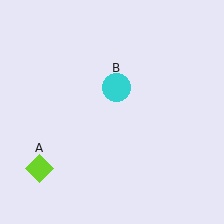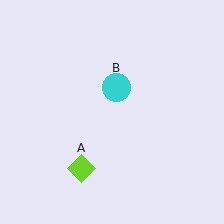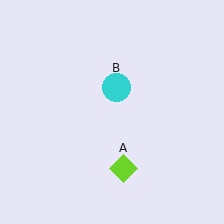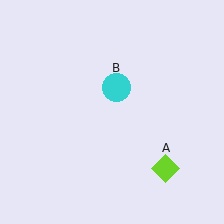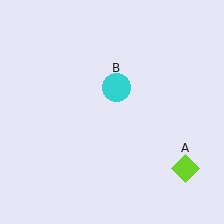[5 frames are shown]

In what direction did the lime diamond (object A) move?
The lime diamond (object A) moved right.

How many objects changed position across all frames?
1 object changed position: lime diamond (object A).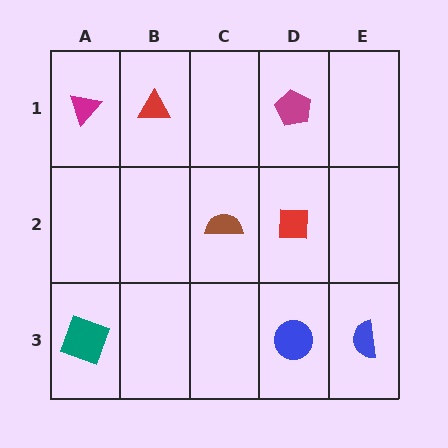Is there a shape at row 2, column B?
No, that cell is empty.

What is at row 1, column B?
A red triangle.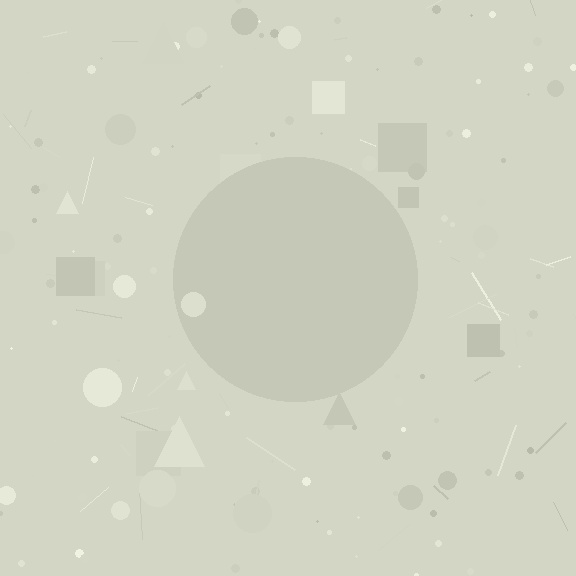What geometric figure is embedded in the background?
A circle is embedded in the background.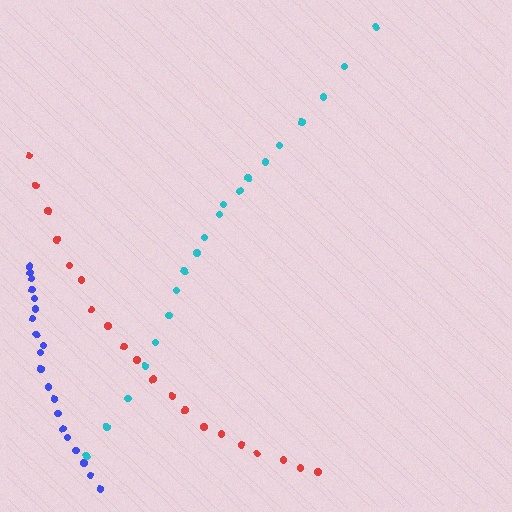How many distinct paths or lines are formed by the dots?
There are 3 distinct paths.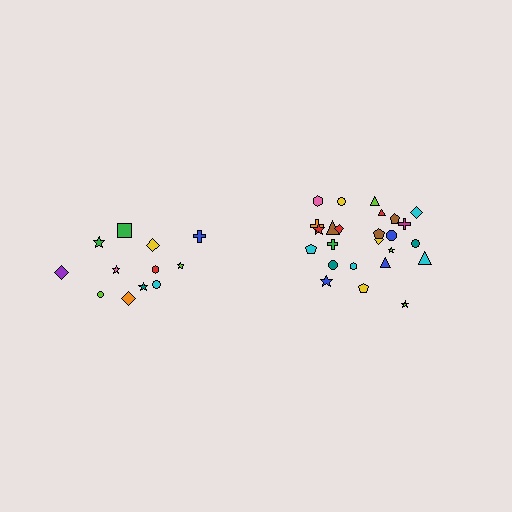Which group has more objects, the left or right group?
The right group.